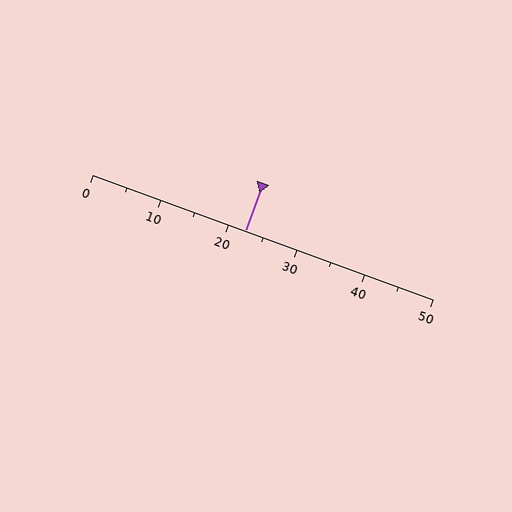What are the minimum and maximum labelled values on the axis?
The axis runs from 0 to 50.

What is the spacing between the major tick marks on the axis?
The major ticks are spaced 10 apart.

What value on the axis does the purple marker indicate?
The marker indicates approximately 22.5.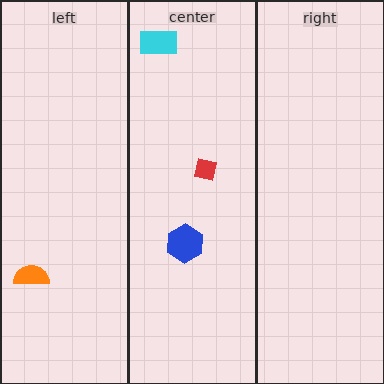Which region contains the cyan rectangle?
The center region.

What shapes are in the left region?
The orange semicircle.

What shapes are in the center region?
The red square, the blue hexagon, the cyan rectangle.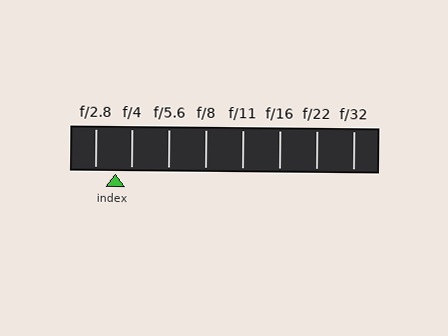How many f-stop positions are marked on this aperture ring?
There are 8 f-stop positions marked.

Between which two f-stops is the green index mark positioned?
The index mark is between f/2.8 and f/4.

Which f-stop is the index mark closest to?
The index mark is closest to f/4.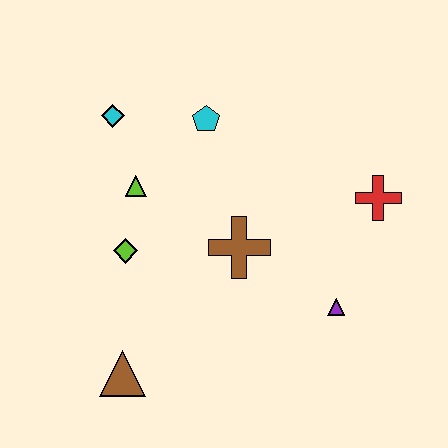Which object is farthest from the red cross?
The brown triangle is farthest from the red cross.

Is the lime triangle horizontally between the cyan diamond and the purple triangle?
Yes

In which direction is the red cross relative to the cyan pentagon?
The red cross is to the right of the cyan pentagon.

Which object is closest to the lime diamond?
The lime triangle is closest to the lime diamond.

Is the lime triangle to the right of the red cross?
No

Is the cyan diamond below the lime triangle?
No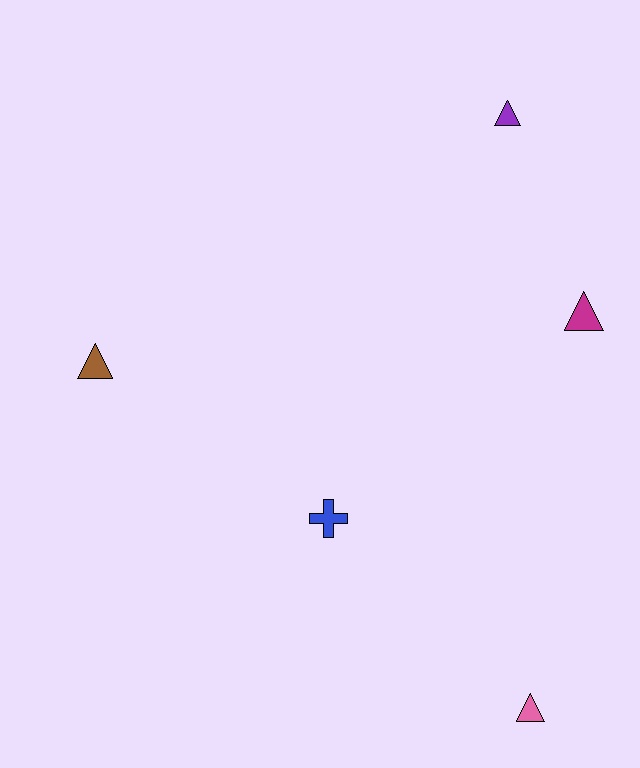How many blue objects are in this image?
There is 1 blue object.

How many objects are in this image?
There are 5 objects.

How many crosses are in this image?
There is 1 cross.